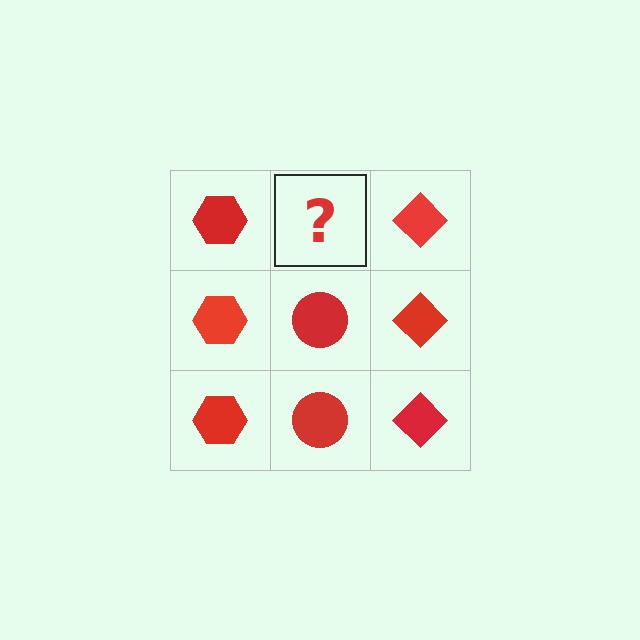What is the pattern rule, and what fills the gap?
The rule is that each column has a consistent shape. The gap should be filled with a red circle.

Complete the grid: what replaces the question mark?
The question mark should be replaced with a red circle.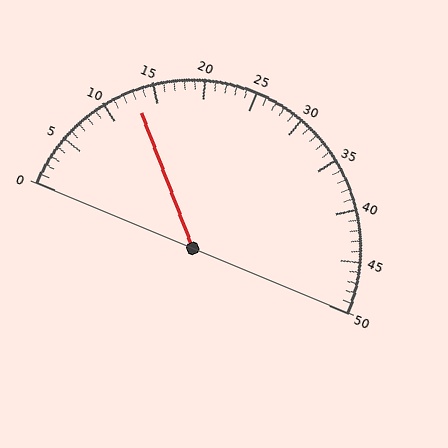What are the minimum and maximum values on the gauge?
The gauge ranges from 0 to 50.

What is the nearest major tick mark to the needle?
The nearest major tick mark is 15.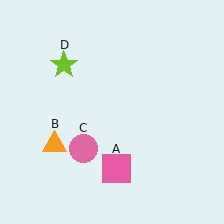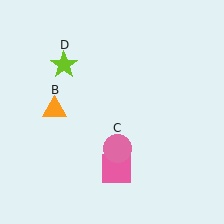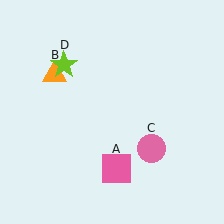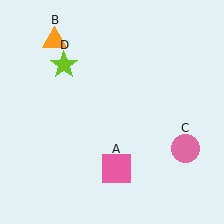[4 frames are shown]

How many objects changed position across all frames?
2 objects changed position: orange triangle (object B), pink circle (object C).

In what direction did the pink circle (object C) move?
The pink circle (object C) moved right.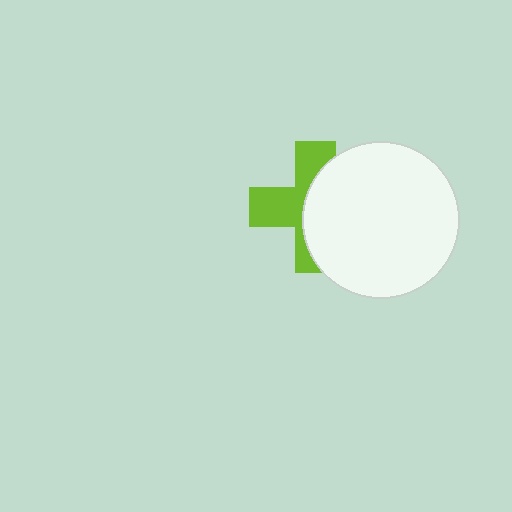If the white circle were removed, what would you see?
You would see the complete lime cross.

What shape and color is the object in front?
The object in front is a white circle.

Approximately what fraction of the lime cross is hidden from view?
Roughly 54% of the lime cross is hidden behind the white circle.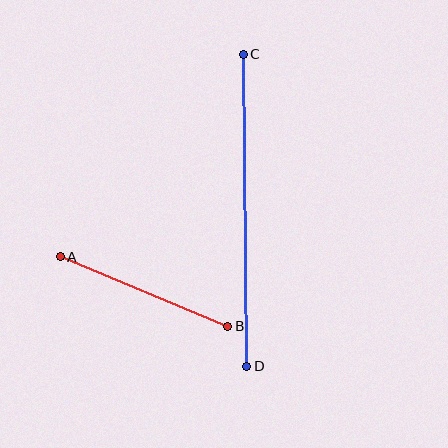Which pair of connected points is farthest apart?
Points C and D are farthest apart.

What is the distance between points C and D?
The distance is approximately 312 pixels.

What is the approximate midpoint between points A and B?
The midpoint is at approximately (144, 291) pixels.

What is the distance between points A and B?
The distance is approximately 182 pixels.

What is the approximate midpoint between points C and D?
The midpoint is at approximately (245, 210) pixels.